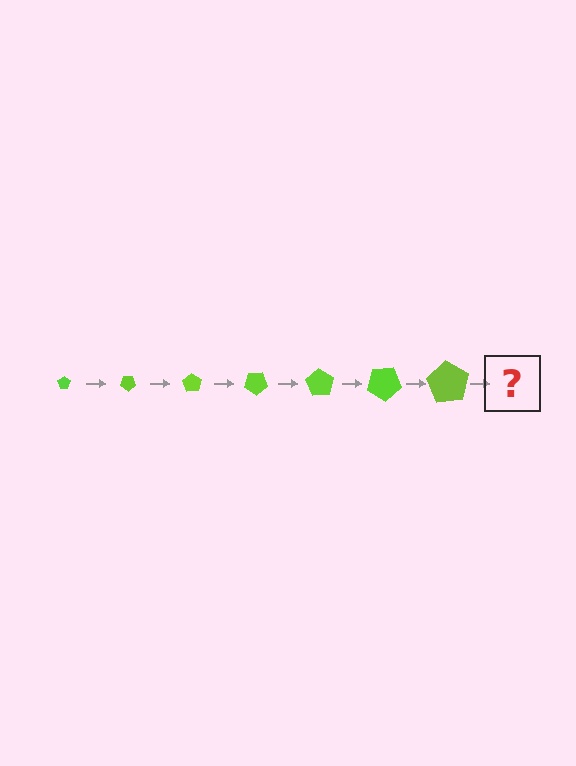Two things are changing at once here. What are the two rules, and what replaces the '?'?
The two rules are that the pentagon grows larger each step and it rotates 35 degrees each step. The '?' should be a pentagon, larger than the previous one and rotated 245 degrees from the start.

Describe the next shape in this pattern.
It should be a pentagon, larger than the previous one and rotated 245 degrees from the start.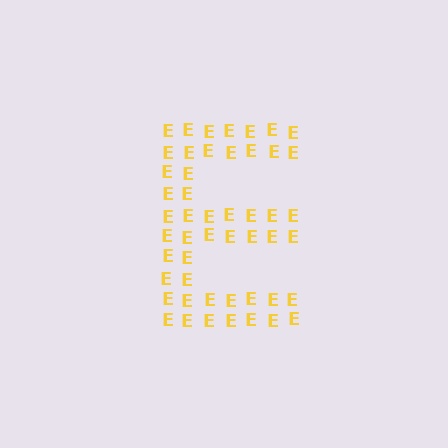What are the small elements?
The small elements are letter E's.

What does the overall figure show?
The overall figure shows the letter E.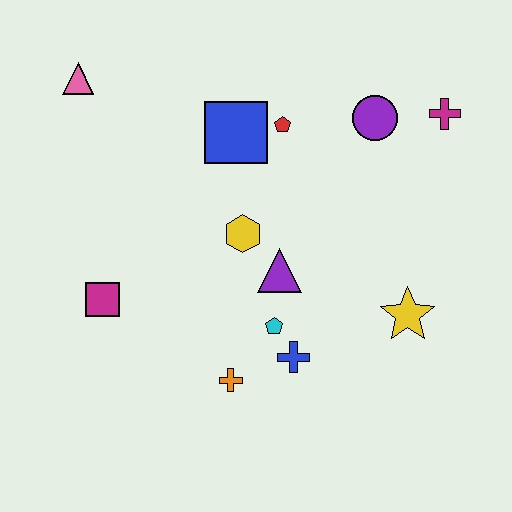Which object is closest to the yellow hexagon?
The purple triangle is closest to the yellow hexagon.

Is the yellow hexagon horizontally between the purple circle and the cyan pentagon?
No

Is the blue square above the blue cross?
Yes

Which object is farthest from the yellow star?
The pink triangle is farthest from the yellow star.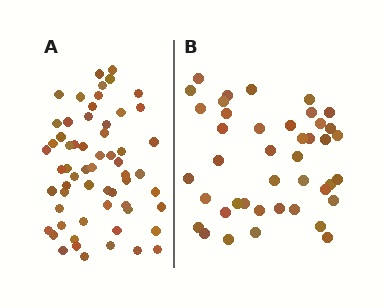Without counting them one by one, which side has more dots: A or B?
Region A (the left region) has more dots.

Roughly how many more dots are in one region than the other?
Region A has approximately 20 more dots than region B.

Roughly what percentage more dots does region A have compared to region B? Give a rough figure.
About 45% more.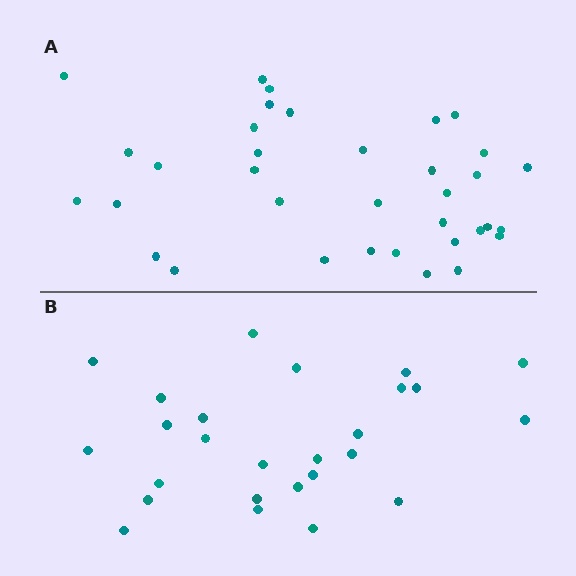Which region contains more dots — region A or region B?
Region A (the top region) has more dots.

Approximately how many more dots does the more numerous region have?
Region A has roughly 8 or so more dots than region B.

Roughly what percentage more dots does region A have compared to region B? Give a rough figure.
About 35% more.